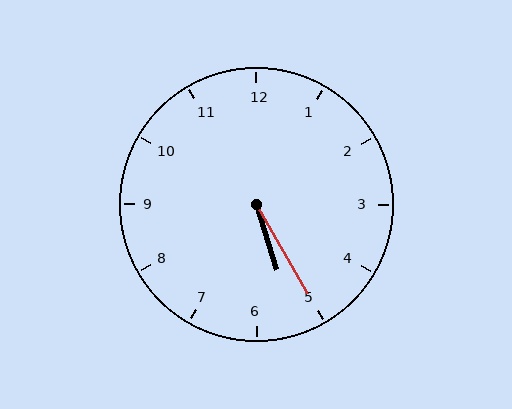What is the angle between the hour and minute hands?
Approximately 12 degrees.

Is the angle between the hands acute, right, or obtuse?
It is acute.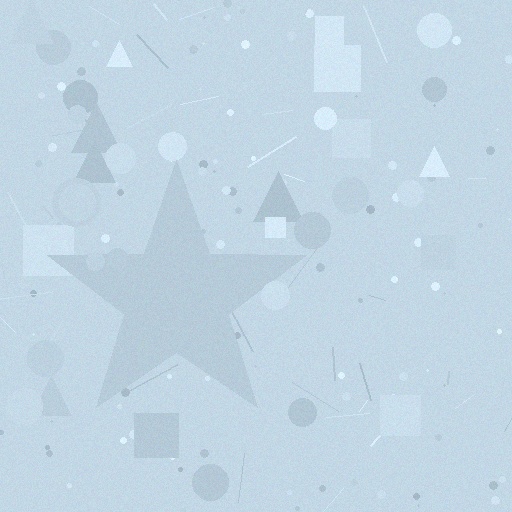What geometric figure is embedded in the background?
A star is embedded in the background.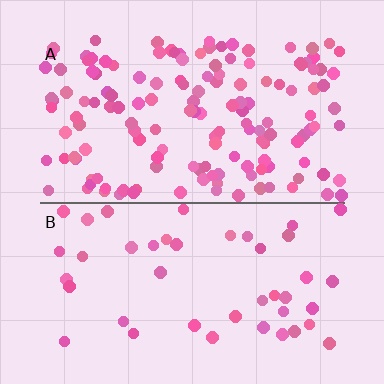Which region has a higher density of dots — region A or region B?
A (the top).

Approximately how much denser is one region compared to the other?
Approximately 3.3× — region A over region B.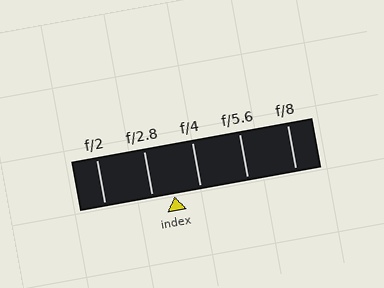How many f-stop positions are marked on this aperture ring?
There are 5 f-stop positions marked.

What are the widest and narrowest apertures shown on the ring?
The widest aperture shown is f/2 and the narrowest is f/8.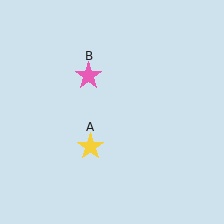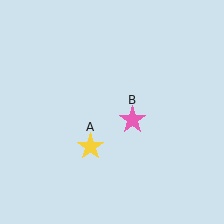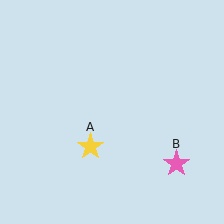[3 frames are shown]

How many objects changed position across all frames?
1 object changed position: pink star (object B).